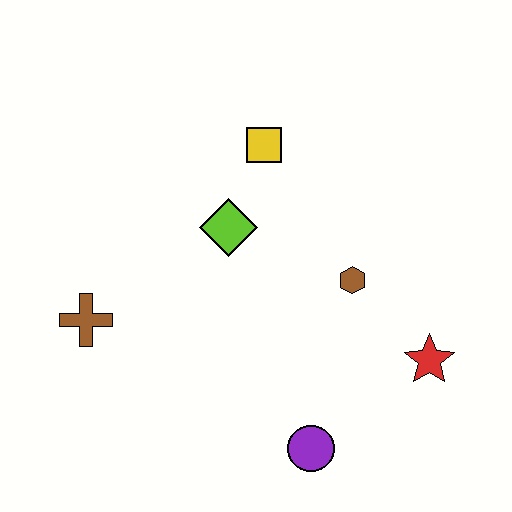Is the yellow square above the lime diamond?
Yes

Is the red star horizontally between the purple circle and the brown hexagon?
No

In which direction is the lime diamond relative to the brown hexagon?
The lime diamond is to the left of the brown hexagon.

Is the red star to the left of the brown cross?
No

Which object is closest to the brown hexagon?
The red star is closest to the brown hexagon.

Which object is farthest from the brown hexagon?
The brown cross is farthest from the brown hexagon.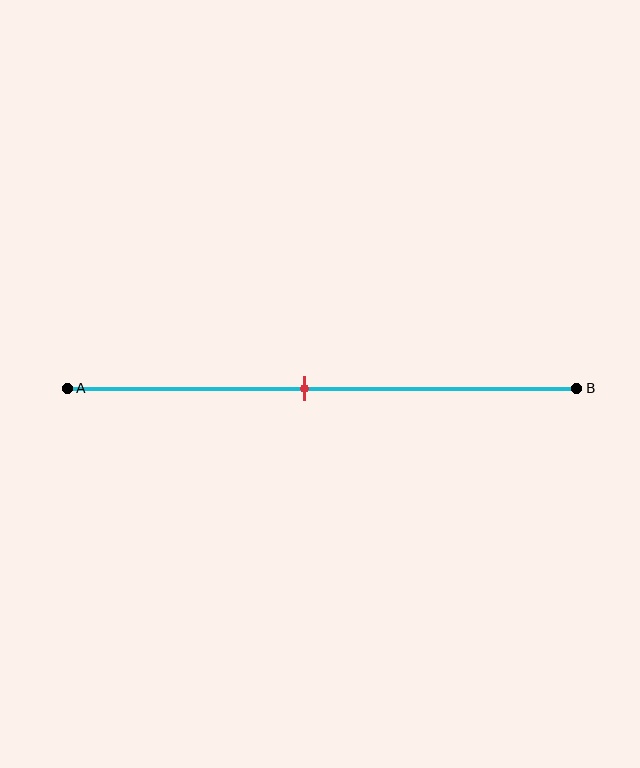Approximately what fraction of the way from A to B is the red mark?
The red mark is approximately 45% of the way from A to B.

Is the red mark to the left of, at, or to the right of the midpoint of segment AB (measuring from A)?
The red mark is to the left of the midpoint of segment AB.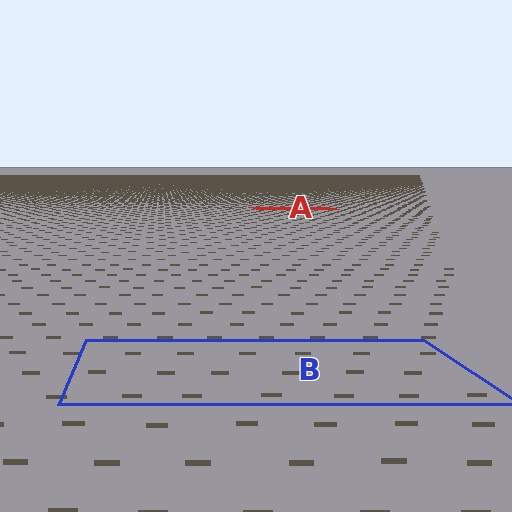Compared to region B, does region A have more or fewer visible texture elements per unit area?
Region A has more texture elements per unit area — they are packed more densely because it is farther away.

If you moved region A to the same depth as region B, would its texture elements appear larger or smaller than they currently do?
They would appear larger. At a closer depth, the same texture elements are projected at a bigger on-screen size.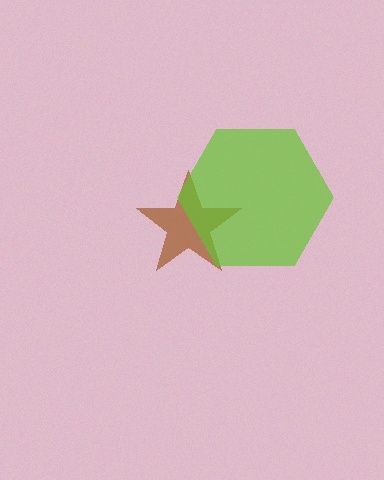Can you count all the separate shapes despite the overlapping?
Yes, there are 2 separate shapes.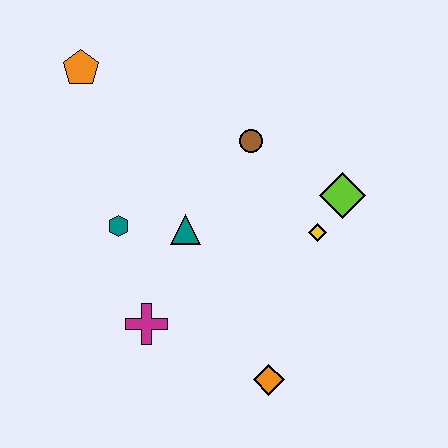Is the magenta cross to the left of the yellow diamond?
Yes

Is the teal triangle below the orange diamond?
No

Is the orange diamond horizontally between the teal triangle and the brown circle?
No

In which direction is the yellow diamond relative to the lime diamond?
The yellow diamond is below the lime diamond.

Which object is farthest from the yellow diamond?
The orange pentagon is farthest from the yellow diamond.